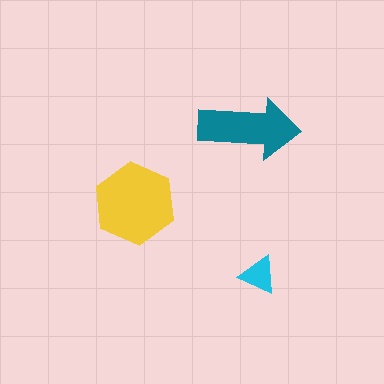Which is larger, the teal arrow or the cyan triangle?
The teal arrow.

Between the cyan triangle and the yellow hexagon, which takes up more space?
The yellow hexagon.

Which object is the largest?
The yellow hexagon.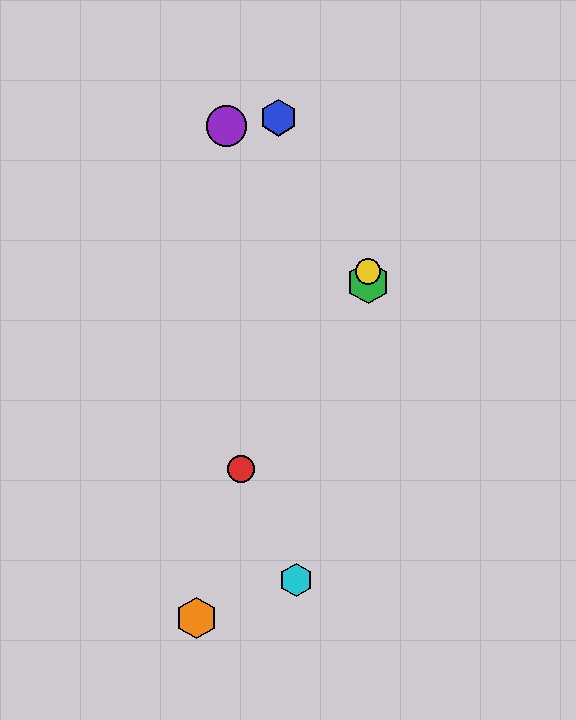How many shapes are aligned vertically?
2 shapes (the green hexagon, the yellow circle) are aligned vertically.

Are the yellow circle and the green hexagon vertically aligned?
Yes, both are at x≈368.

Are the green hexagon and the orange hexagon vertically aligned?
No, the green hexagon is at x≈368 and the orange hexagon is at x≈196.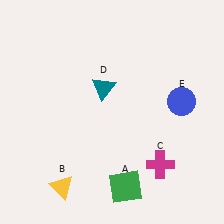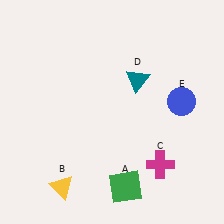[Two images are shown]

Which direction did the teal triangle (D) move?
The teal triangle (D) moved right.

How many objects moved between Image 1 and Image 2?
1 object moved between the two images.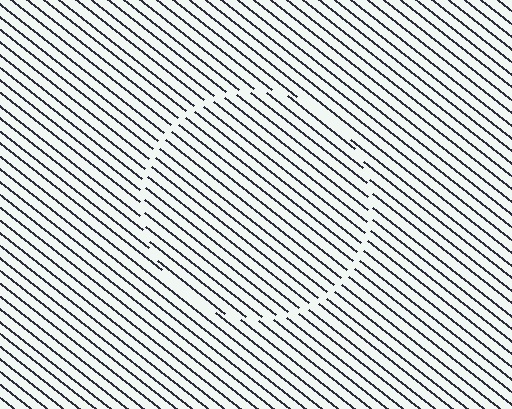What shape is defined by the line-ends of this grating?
An illusory circle. The interior of the shape contains the same grating, shifted by half a period — the contour is defined by the phase discontinuity where line-ends from the inner and outer gratings abut.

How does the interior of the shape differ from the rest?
The interior of the shape contains the same grating, shifted by half a period — the contour is defined by the phase discontinuity where line-ends from the inner and outer gratings abut.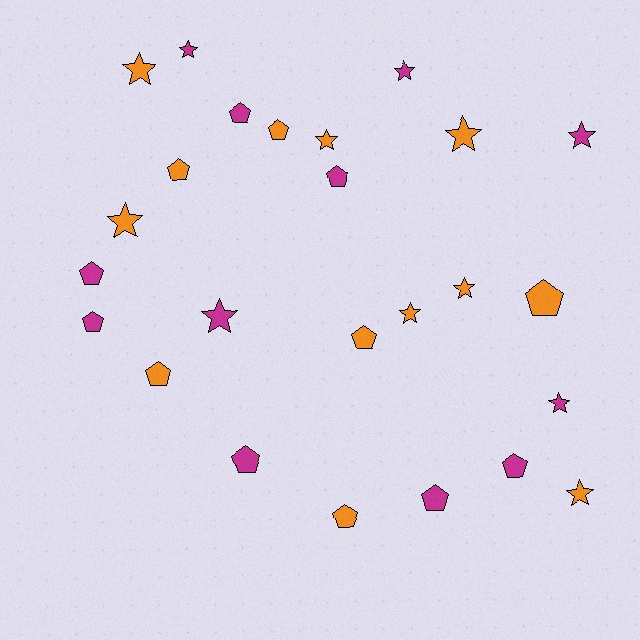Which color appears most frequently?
Orange, with 13 objects.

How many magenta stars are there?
There are 5 magenta stars.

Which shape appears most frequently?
Pentagon, with 13 objects.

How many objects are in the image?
There are 25 objects.